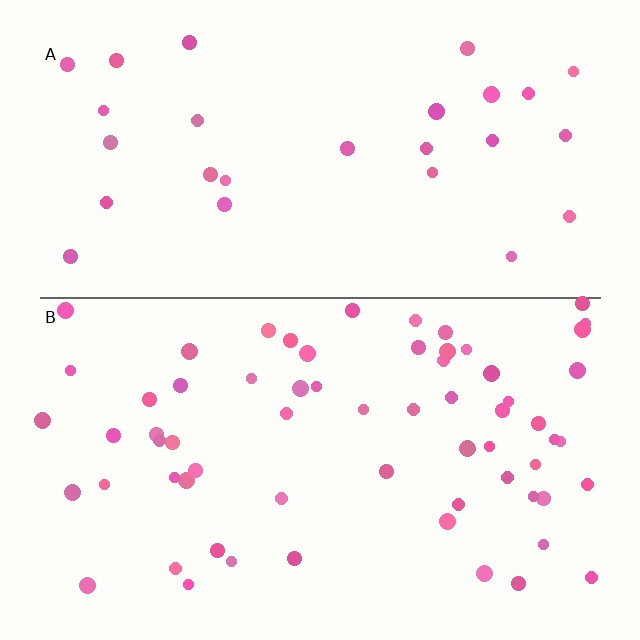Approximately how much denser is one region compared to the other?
Approximately 2.4× — region B over region A.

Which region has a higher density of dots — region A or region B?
B (the bottom).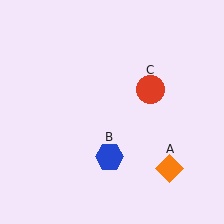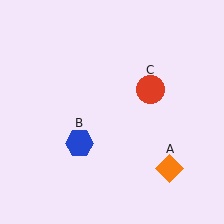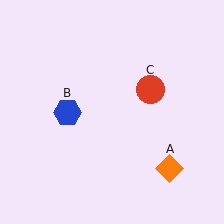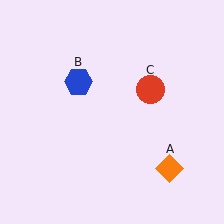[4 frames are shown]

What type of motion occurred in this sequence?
The blue hexagon (object B) rotated clockwise around the center of the scene.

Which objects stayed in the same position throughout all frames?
Orange diamond (object A) and red circle (object C) remained stationary.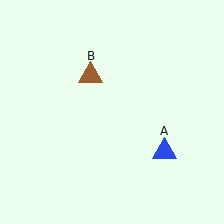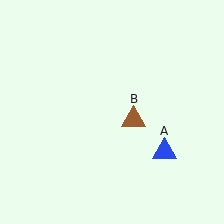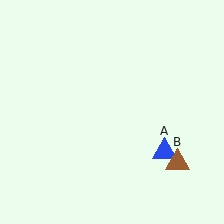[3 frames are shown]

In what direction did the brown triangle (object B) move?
The brown triangle (object B) moved down and to the right.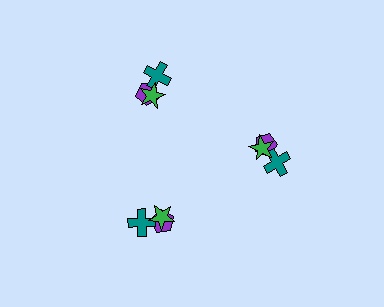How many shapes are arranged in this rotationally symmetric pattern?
There are 9 shapes, arranged in 3 groups of 3.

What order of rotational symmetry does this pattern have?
This pattern has 3-fold rotational symmetry.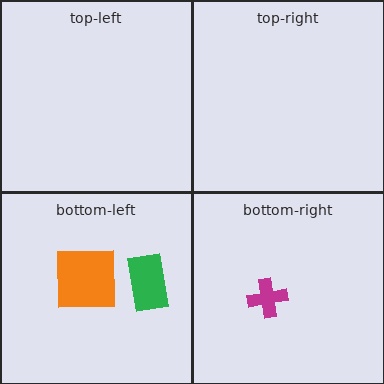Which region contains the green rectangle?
The bottom-left region.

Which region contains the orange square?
The bottom-left region.